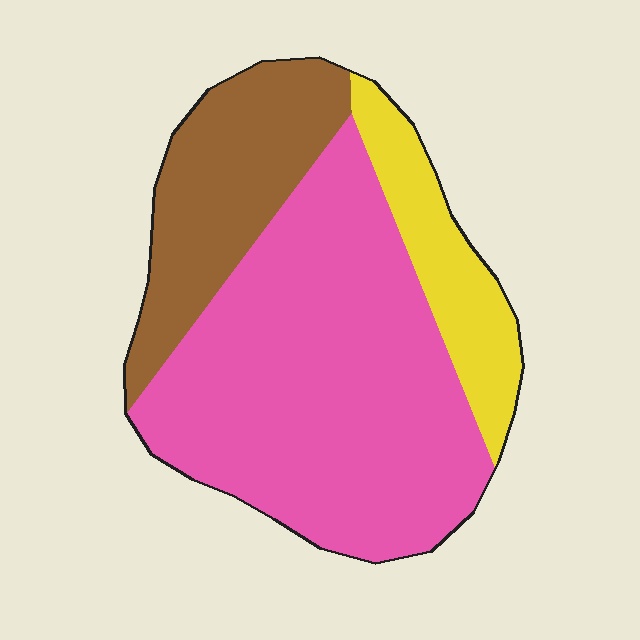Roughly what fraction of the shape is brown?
Brown takes up between a sixth and a third of the shape.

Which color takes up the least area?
Yellow, at roughly 15%.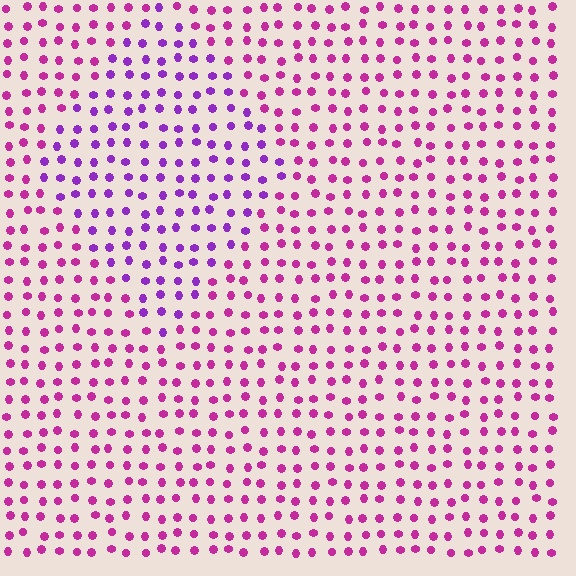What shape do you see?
I see a diamond.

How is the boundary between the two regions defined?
The boundary is defined purely by a slight shift in hue (about 34 degrees). Spacing, size, and orientation are identical on both sides.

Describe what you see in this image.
The image is filled with small magenta elements in a uniform arrangement. A diamond-shaped region is visible where the elements are tinted to a slightly different hue, forming a subtle color boundary.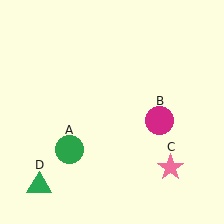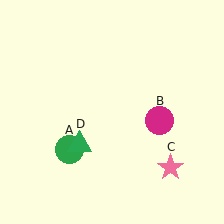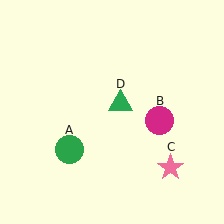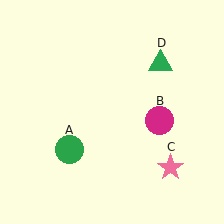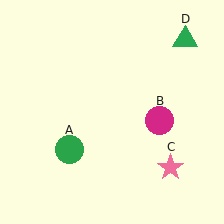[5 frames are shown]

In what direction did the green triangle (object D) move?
The green triangle (object D) moved up and to the right.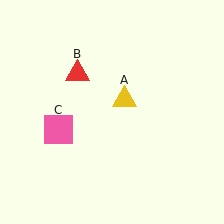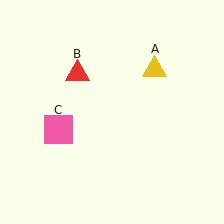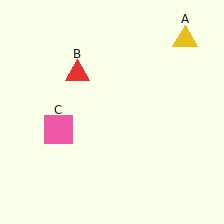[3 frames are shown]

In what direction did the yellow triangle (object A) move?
The yellow triangle (object A) moved up and to the right.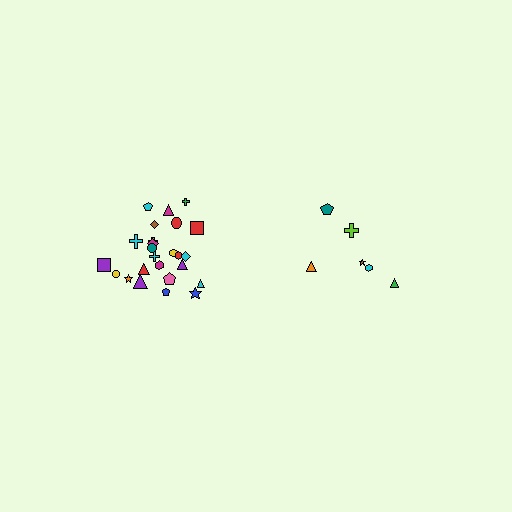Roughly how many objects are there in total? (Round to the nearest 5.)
Roughly 30 objects in total.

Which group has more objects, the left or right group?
The left group.